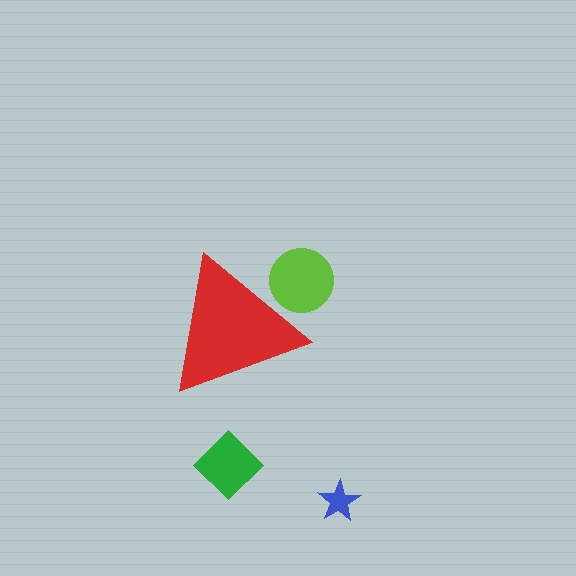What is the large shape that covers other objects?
A red triangle.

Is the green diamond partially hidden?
No, the green diamond is fully visible.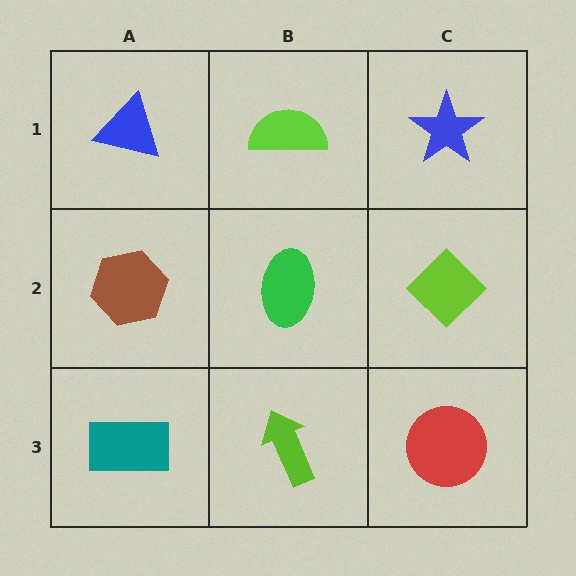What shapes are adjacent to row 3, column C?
A lime diamond (row 2, column C), a lime arrow (row 3, column B).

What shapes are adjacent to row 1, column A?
A brown hexagon (row 2, column A), a lime semicircle (row 1, column B).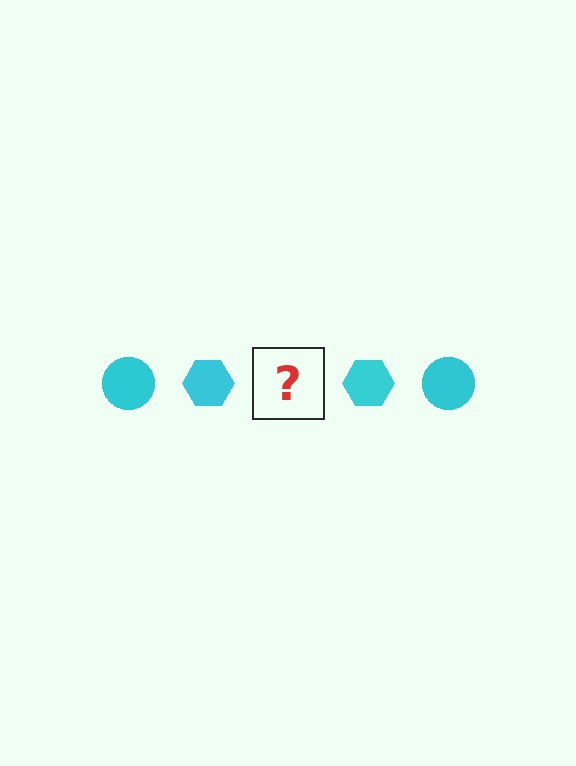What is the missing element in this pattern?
The missing element is a cyan circle.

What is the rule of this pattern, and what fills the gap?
The rule is that the pattern cycles through circle, hexagon shapes in cyan. The gap should be filled with a cyan circle.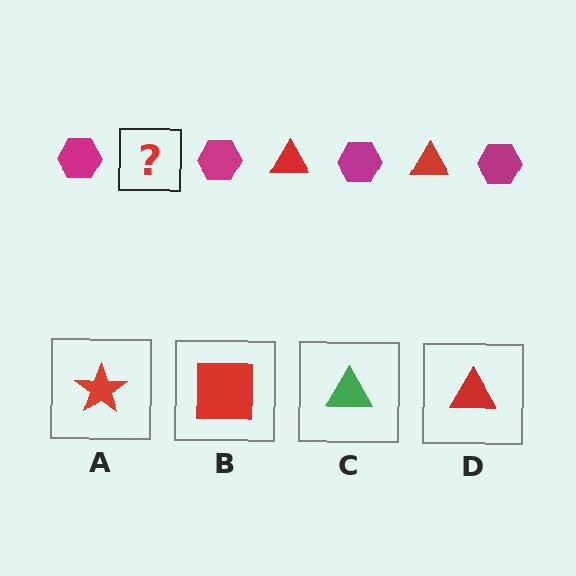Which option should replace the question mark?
Option D.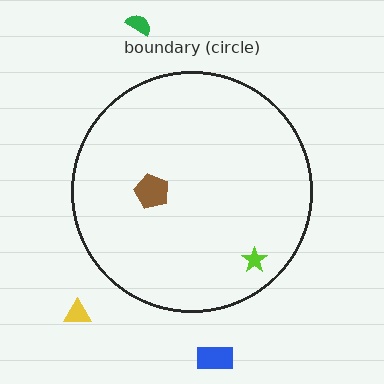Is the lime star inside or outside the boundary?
Inside.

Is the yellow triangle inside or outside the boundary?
Outside.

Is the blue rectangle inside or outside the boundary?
Outside.